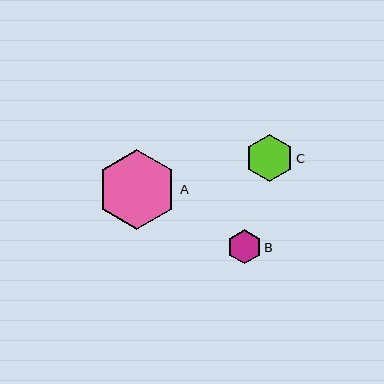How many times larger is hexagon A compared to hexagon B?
Hexagon A is approximately 2.4 times the size of hexagon B.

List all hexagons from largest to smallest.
From largest to smallest: A, C, B.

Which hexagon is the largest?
Hexagon A is the largest with a size of approximately 80 pixels.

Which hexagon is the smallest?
Hexagon B is the smallest with a size of approximately 34 pixels.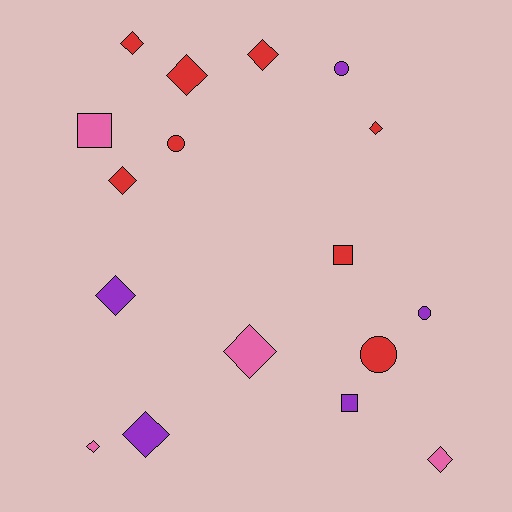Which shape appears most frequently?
Diamond, with 10 objects.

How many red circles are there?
There are 2 red circles.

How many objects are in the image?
There are 17 objects.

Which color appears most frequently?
Red, with 8 objects.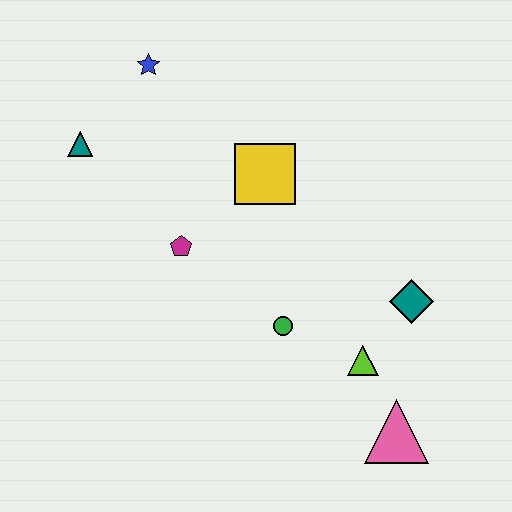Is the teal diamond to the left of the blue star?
No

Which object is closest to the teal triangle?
The blue star is closest to the teal triangle.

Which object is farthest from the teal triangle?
The pink triangle is farthest from the teal triangle.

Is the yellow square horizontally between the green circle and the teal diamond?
No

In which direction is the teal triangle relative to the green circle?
The teal triangle is to the left of the green circle.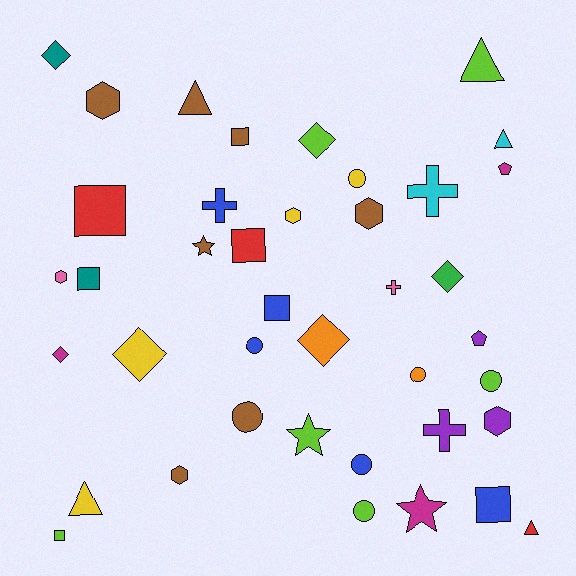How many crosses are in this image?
There are 4 crosses.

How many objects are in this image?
There are 40 objects.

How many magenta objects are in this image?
There are 3 magenta objects.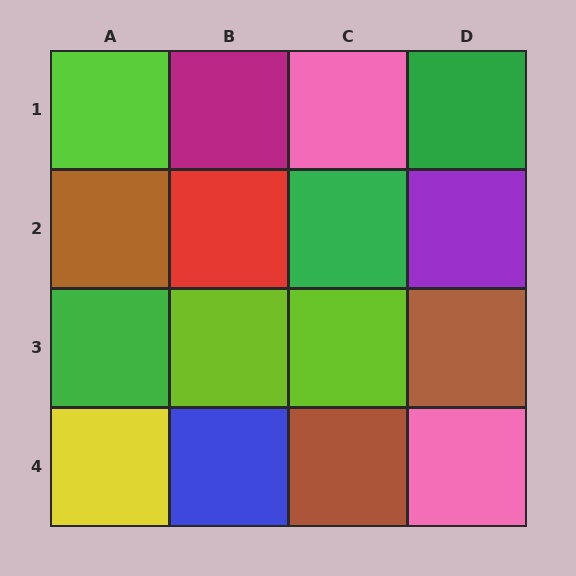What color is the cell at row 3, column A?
Green.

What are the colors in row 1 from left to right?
Lime, magenta, pink, green.